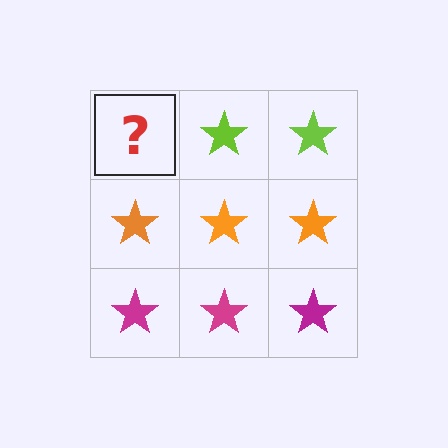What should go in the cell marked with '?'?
The missing cell should contain a lime star.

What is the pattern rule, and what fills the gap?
The rule is that each row has a consistent color. The gap should be filled with a lime star.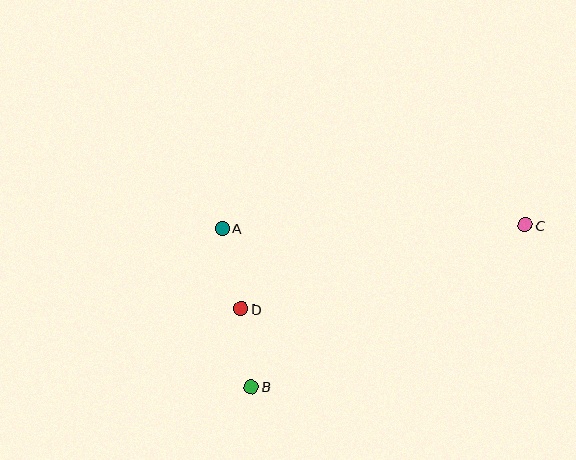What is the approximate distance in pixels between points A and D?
The distance between A and D is approximately 83 pixels.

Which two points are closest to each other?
Points B and D are closest to each other.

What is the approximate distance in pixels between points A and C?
The distance between A and C is approximately 303 pixels.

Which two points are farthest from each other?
Points B and C are farthest from each other.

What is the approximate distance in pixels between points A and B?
The distance between A and B is approximately 161 pixels.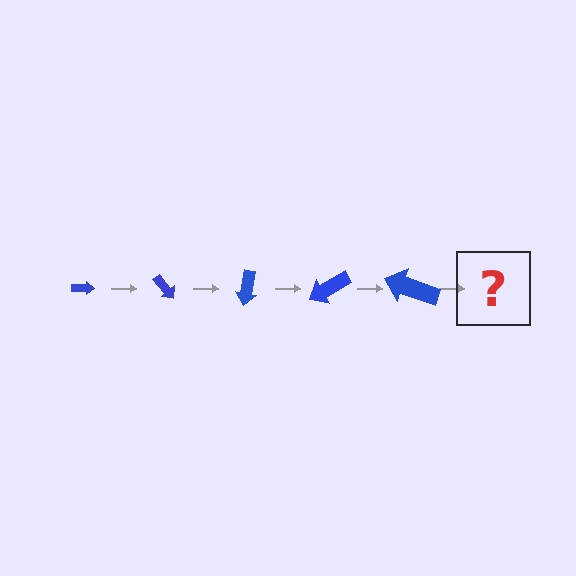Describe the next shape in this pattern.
It should be an arrow, larger than the previous one and rotated 250 degrees from the start.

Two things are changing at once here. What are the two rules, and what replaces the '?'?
The two rules are that the arrow grows larger each step and it rotates 50 degrees each step. The '?' should be an arrow, larger than the previous one and rotated 250 degrees from the start.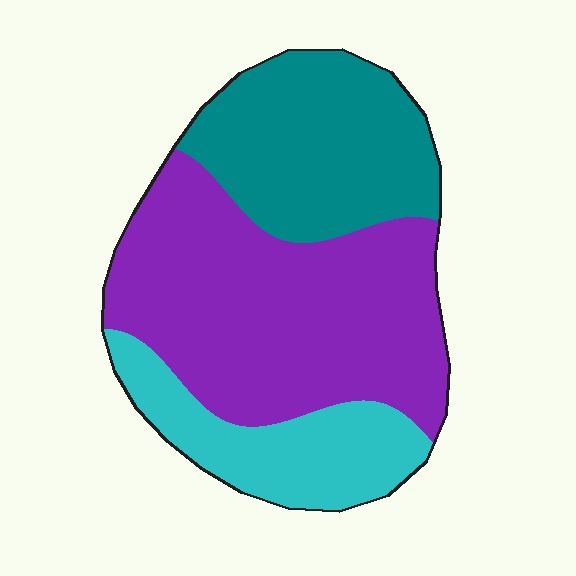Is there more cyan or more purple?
Purple.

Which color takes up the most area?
Purple, at roughly 50%.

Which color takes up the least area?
Cyan, at roughly 20%.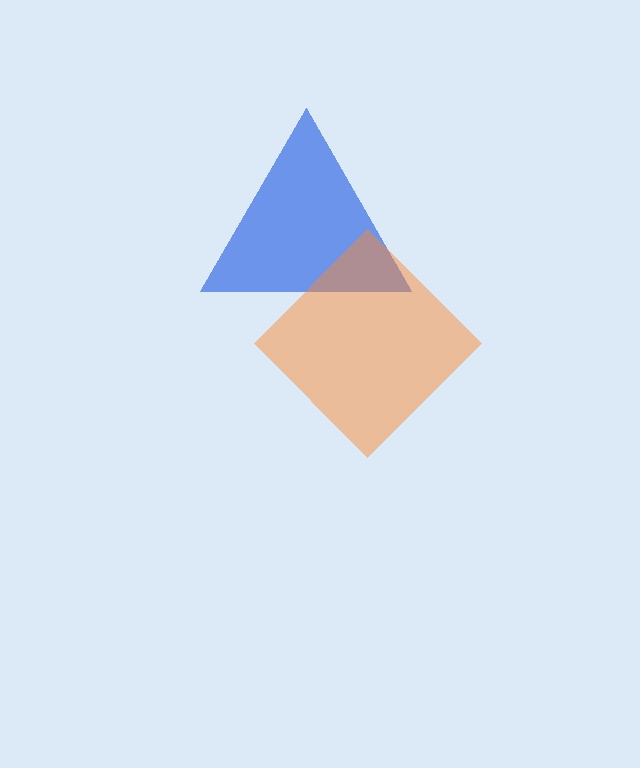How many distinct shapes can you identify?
There are 2 distinct shapes: a blue triangle, an orange diamond.